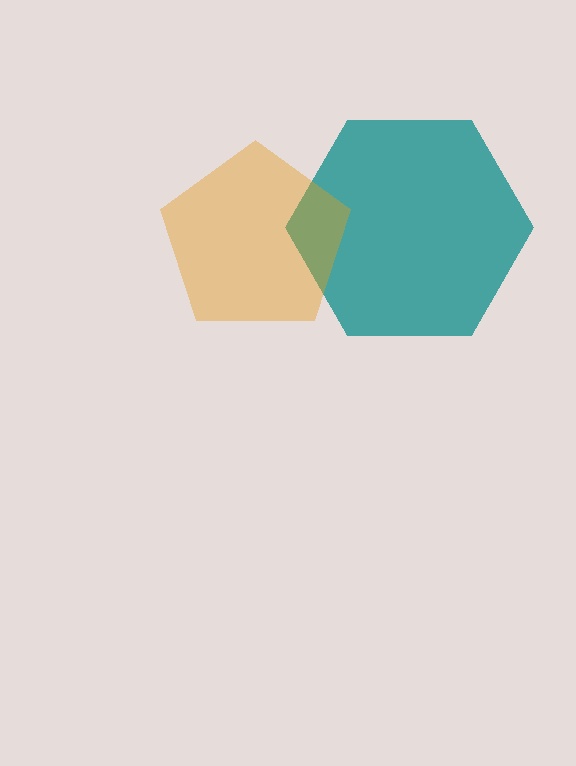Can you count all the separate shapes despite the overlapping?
Yes, there are 2 separate shapes.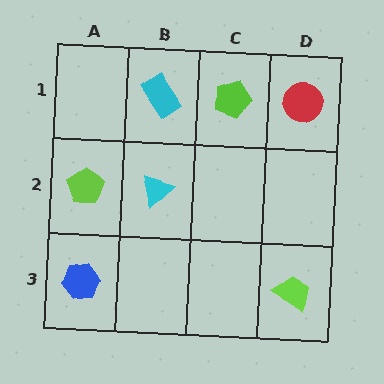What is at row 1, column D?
A red circle.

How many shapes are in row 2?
2 shapes.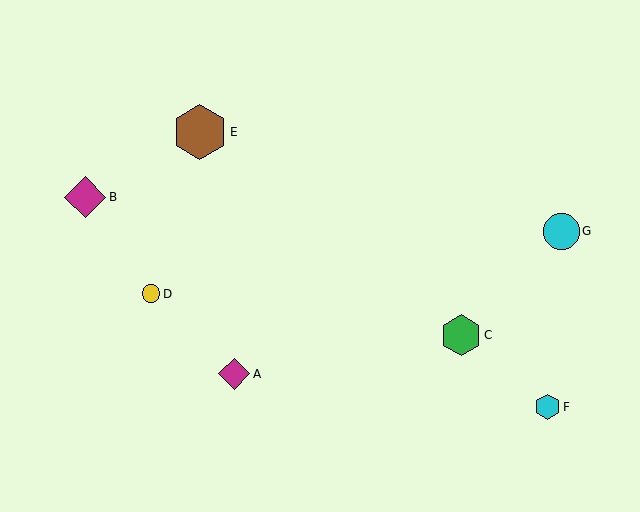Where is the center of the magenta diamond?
The center of the magenta diamond is at (85, 197).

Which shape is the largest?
The brown hexagon (labeled E) is the largest.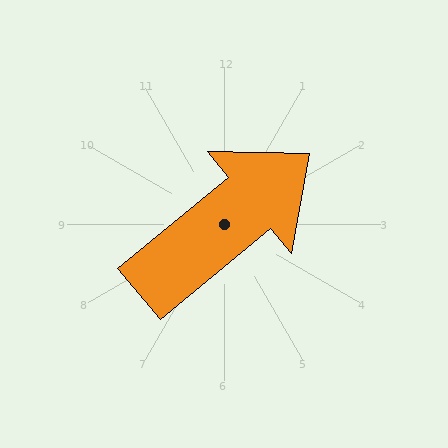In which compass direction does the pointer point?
Northeast.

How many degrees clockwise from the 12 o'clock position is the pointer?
Approximately 50 degrees.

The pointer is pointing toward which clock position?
Roughly 2 o'clock.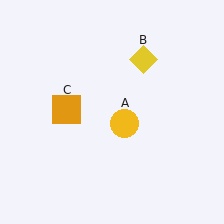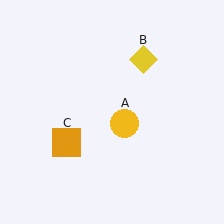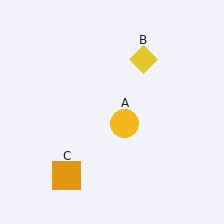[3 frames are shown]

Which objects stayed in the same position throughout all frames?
Yellow circle (object A) and yellow diamond (object B) remained stationary.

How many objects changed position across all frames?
1 object changed position: orange square (object C).